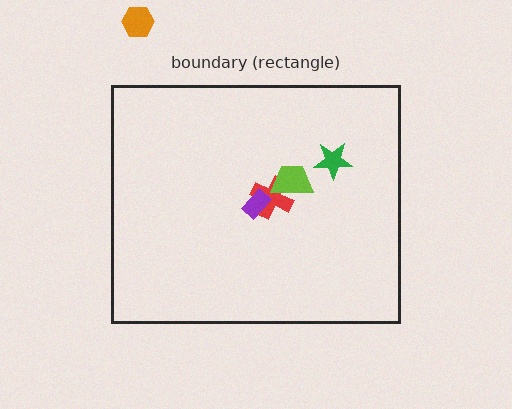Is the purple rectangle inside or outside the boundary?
Inside.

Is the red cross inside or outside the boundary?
Inside.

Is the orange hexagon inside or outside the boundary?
Outside.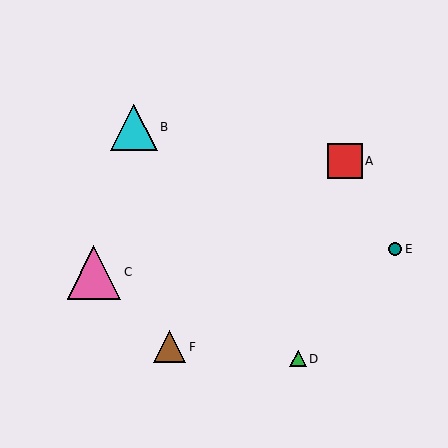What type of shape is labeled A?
Shape A is a red square.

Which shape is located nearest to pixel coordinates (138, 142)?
The cyan triangle (labeled B) at (134, 127) is nearest to that location.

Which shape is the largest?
The pink triangle (labeled C) is the largest.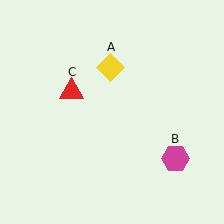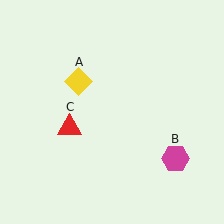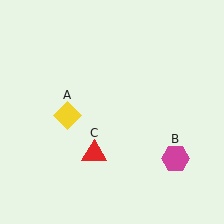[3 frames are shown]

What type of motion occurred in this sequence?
The yellow diamond (object A), red triangle (object C) rotated counterclockwise around the center of the scene.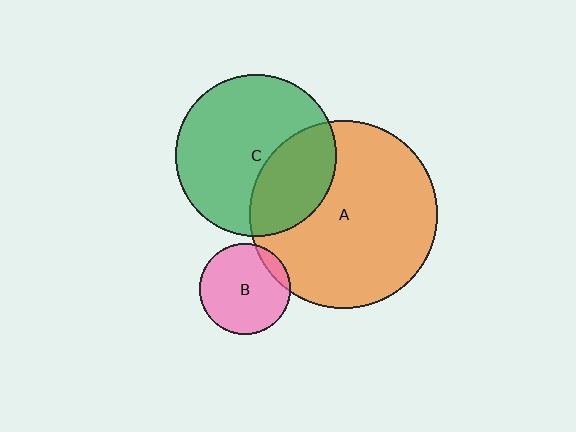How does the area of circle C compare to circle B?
Approximately 3.1 times.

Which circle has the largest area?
Circle A (orange).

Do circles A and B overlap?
Yes.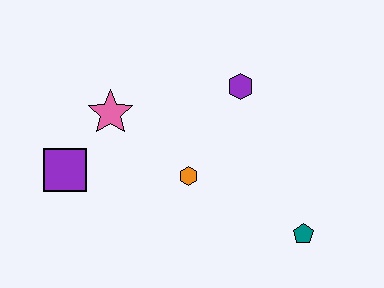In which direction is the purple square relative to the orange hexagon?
The purple square is to the left of the orange hexagon.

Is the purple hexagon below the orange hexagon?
No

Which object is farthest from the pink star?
The teal pentagon is farthest from the pink star.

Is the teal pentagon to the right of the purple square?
Yes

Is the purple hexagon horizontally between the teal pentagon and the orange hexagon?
Yes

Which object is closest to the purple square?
The pink star is closest to the purple square.